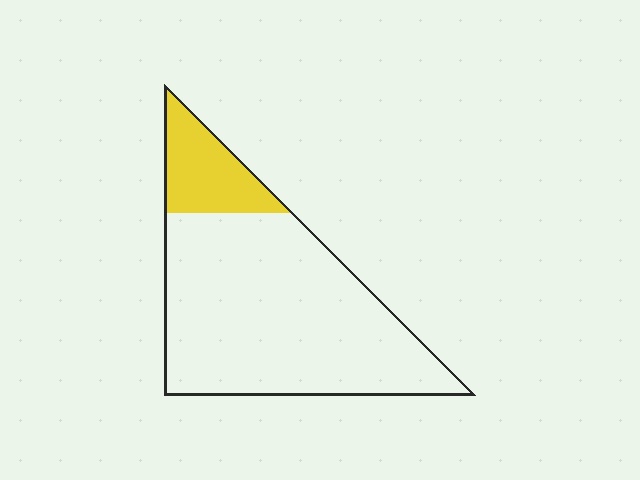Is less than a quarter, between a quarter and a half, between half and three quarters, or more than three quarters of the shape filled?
Less than a quarter.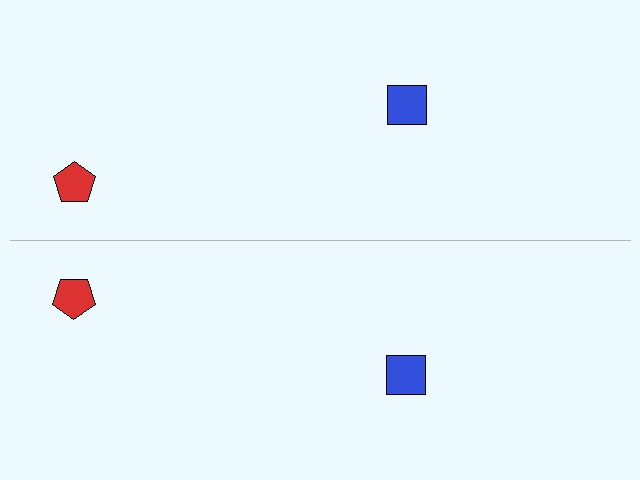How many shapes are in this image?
There are 4 shapes in this image.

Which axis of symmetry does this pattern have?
The pattern has a horizontal axis of symmetry running through the center of the image.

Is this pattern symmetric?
Yes, this pattern has bilateral (reflection) symmetry.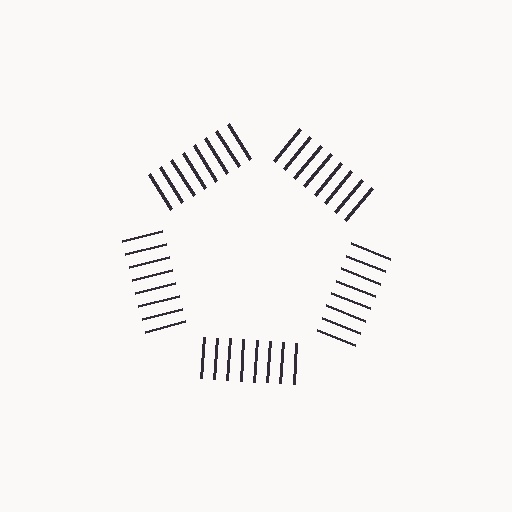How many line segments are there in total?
40 — 8 along each of the 5 edges.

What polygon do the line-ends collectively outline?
An illusory pentagon — the line segments terminate on its edges but no continuous stroke is drawn.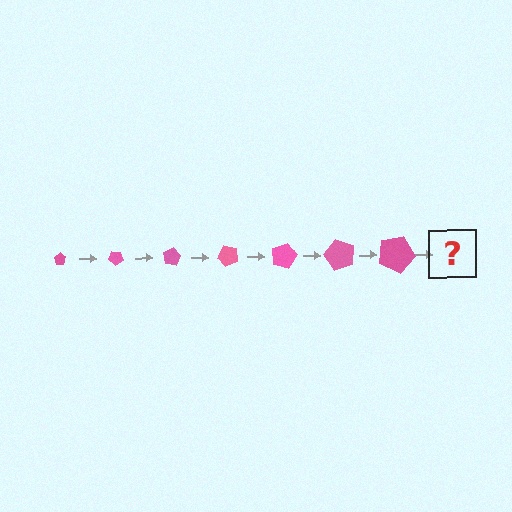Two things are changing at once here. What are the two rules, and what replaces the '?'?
The two rules are that the pentagon grows larger each step and it rotates 40 degrees each step. The '?' should be a pentagon, larger than the previous one and rotated 280 degrees from the start.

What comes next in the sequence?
The next element should be a pentagon, larger than the previous one and rotated 280 degrees from the start.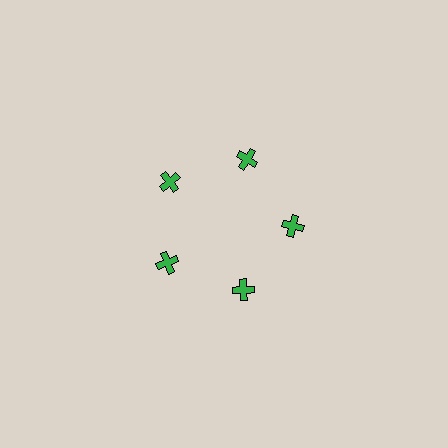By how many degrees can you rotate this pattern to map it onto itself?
The pattern maps onto itself every 72 degrees of rotation.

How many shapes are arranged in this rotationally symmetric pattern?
There are 5 shapes, arranged in 5 groups of 1.